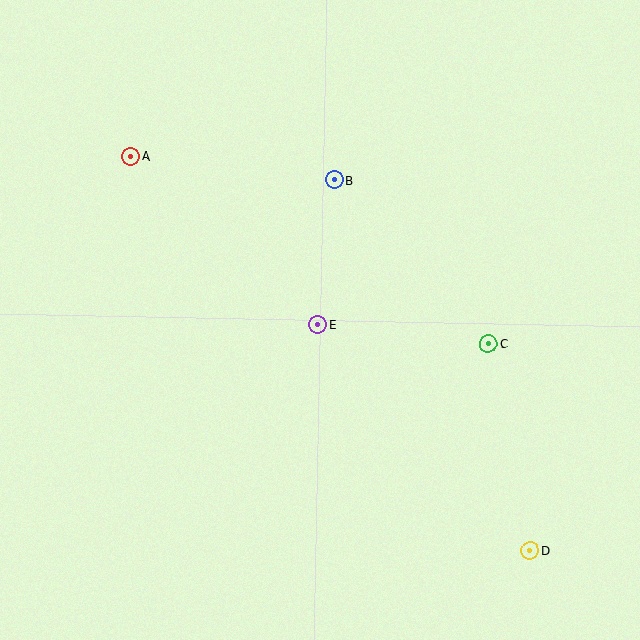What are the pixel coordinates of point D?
Point D is at (530, 551).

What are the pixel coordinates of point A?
Point A is at (131, 156).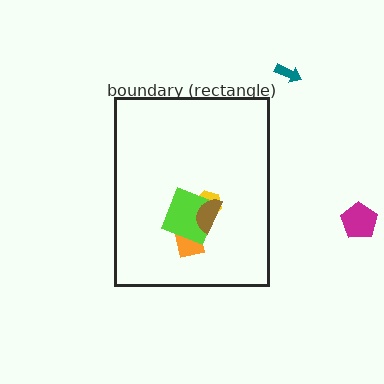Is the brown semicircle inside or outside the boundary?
Inside.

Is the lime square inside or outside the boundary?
Inside.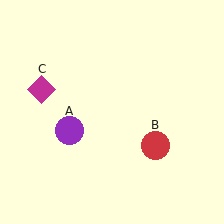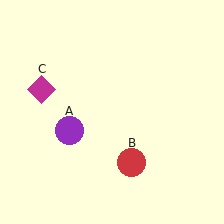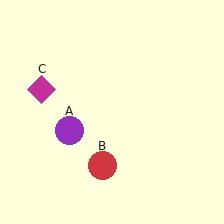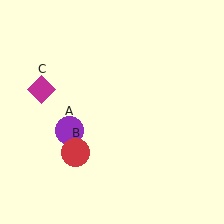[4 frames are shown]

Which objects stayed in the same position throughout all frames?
Purple circle (object A) and magenta diamond (object C) remained stationary.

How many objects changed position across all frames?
1 object changed position: red circle (object B).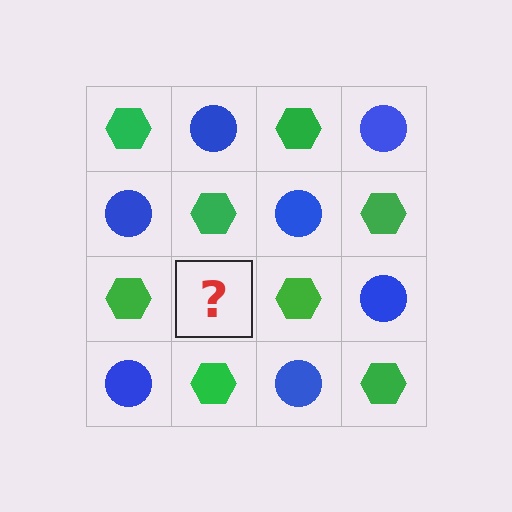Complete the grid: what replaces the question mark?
The question mark should be replaced with a blue circle.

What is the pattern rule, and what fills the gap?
The rule is that it alternates green hexagon and blue circle in a checkerboard pattern. The gap should be filled with a blue circle.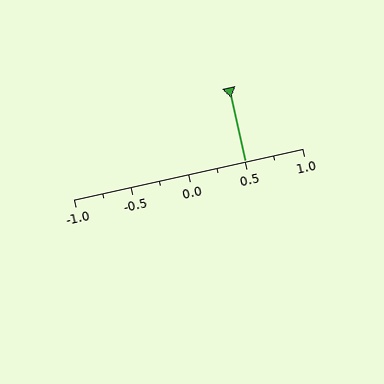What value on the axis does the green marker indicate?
The marker indicates approximately 0.5.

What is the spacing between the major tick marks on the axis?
The major ticks are spaced 0.5 apart.